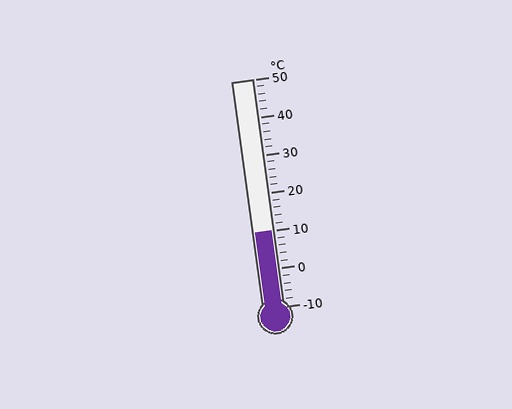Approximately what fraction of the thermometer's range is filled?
The thermometer is filled to approximately 35% of its range.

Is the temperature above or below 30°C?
The temperature is below 30°C.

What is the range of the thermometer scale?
The thermometer scale ranges from -10°C to 50°C.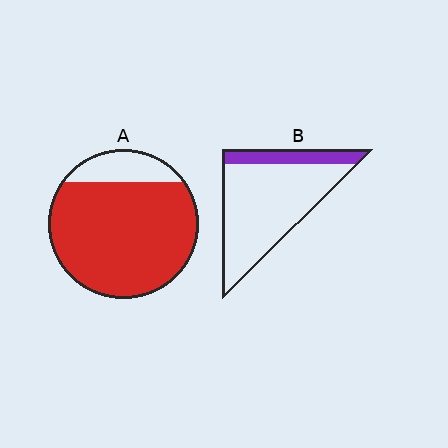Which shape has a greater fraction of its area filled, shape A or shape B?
Shape A.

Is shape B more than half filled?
No.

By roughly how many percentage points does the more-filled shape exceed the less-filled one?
By roughly 65 percentage points (A over B).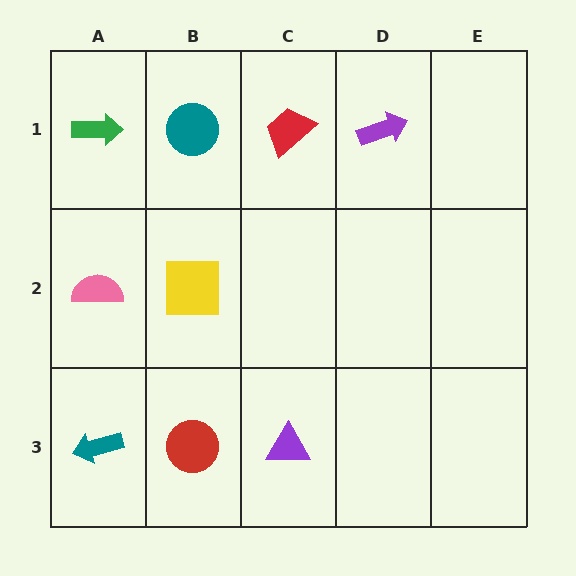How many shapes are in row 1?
4 shapes.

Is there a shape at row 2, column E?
No, that cell is empty.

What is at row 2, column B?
A yellow square.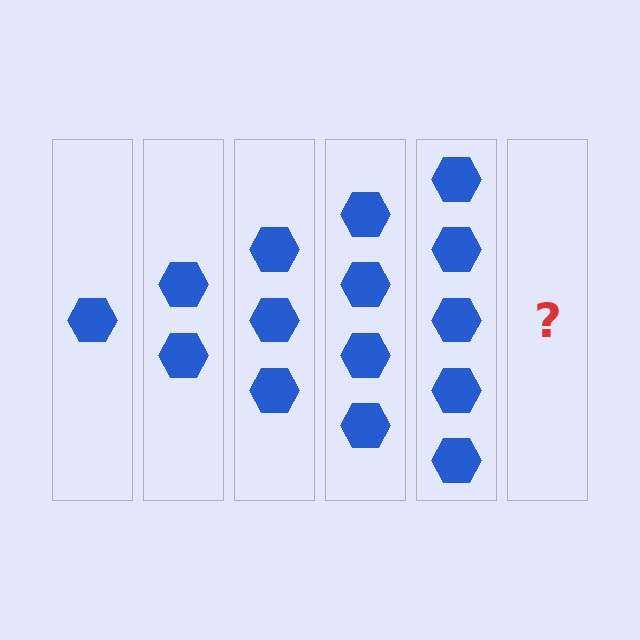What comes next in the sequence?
The next element should be 6 hexagons.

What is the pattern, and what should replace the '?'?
The pattern is that each step adds one more hexagon. The '?' should be 6 hexagons.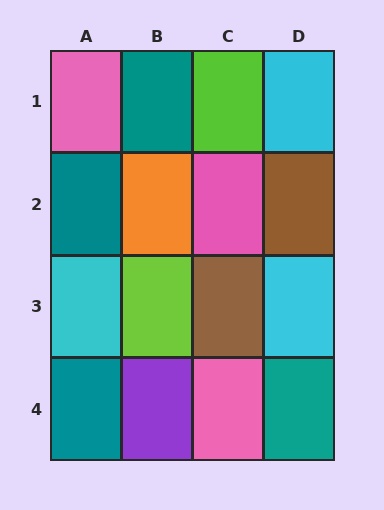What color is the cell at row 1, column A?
Pink.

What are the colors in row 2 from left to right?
Teal, orange, pink, brown.